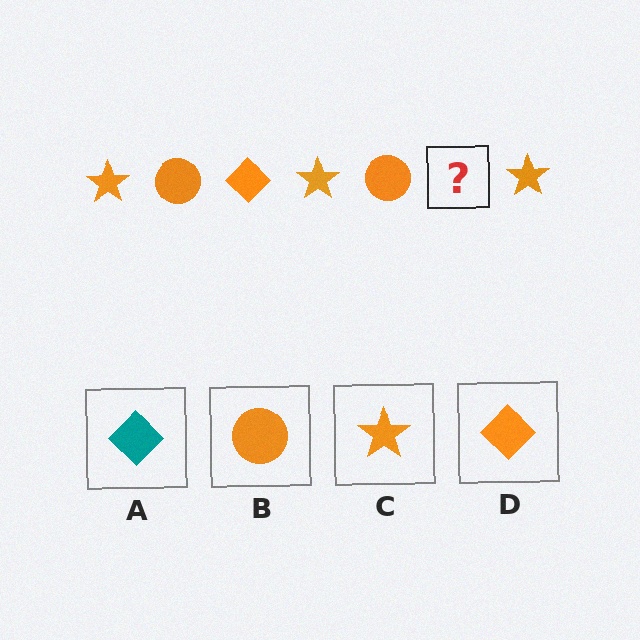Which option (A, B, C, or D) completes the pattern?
D.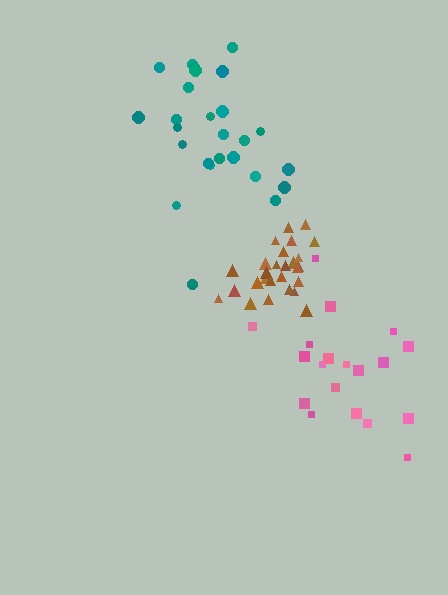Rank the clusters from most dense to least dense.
brown, teal, pink.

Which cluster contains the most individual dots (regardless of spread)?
Brown (27).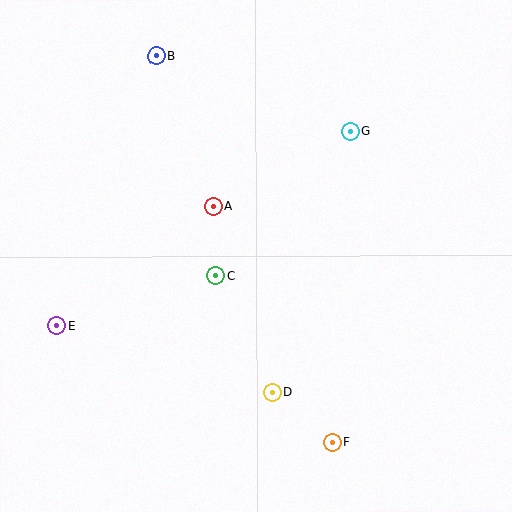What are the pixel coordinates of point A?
Point A is at (213, 207).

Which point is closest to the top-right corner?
Point G is closest to the top-right corner.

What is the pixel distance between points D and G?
The distance between D and G is 273 pixels.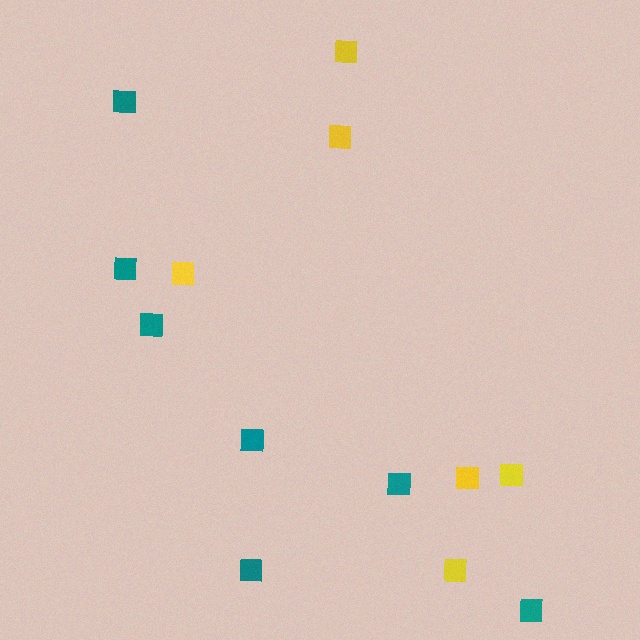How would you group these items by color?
There are 2 groups: one group of teal squares (7) and one group of yellow squares (6).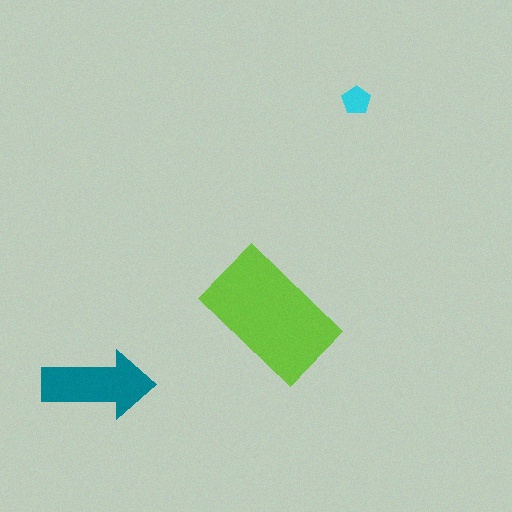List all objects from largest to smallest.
The lime rectangle, the teal arrow, the cyan pentagon.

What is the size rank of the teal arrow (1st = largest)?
2nd.